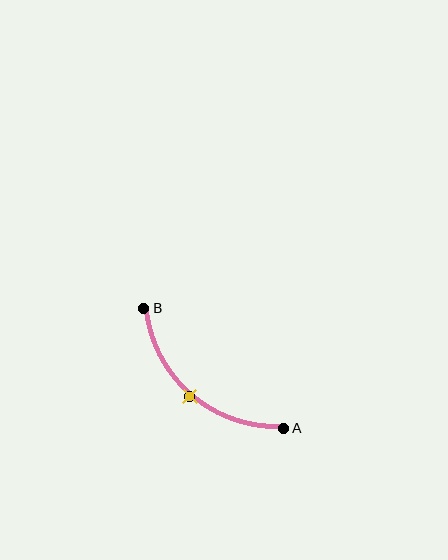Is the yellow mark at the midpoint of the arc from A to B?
Yes. The yellow mark lies on the arc at equal arc-length from both A and B — it is the arc midpoint.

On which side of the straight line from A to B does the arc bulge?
The arc bulges below and to the left of the straight line connecting A and B.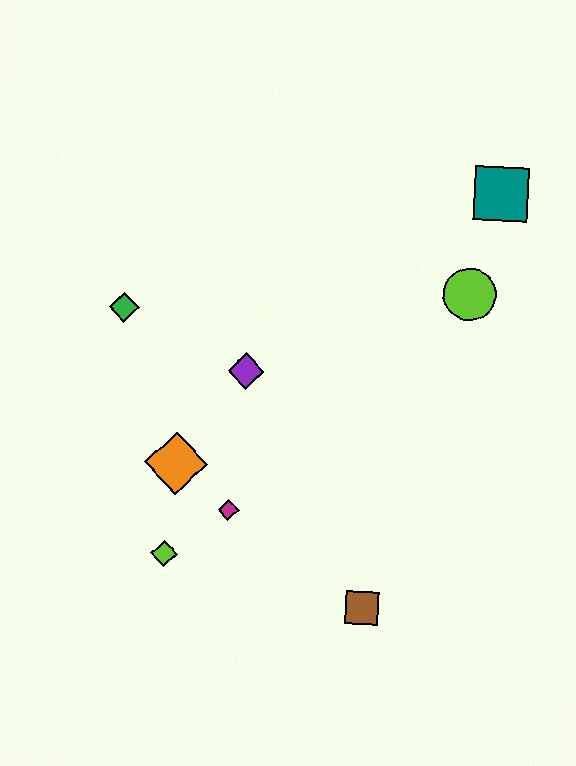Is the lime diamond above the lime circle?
No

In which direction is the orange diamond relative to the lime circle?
The orange diamond is to the left of the lime circle.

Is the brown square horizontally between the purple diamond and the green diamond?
No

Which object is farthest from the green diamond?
The teal square is farthest from the green diamond.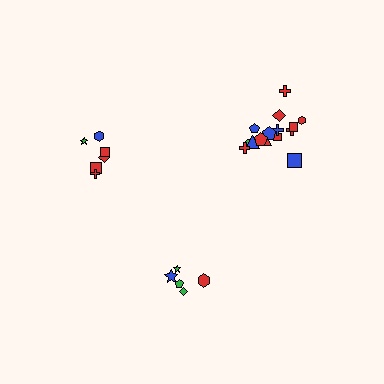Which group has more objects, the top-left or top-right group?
The top-right group.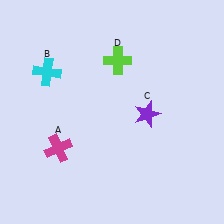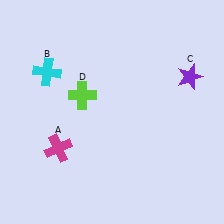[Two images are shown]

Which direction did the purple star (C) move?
The purple star (C) moved right.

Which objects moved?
The objects that moved are: the purple star (C), the lime cross (D).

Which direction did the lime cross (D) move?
The lime cross (D) moved left.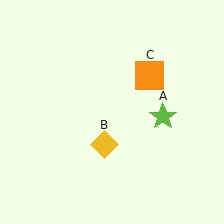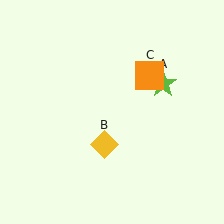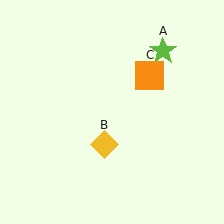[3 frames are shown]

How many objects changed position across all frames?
1 object changed position: lime star (object A).